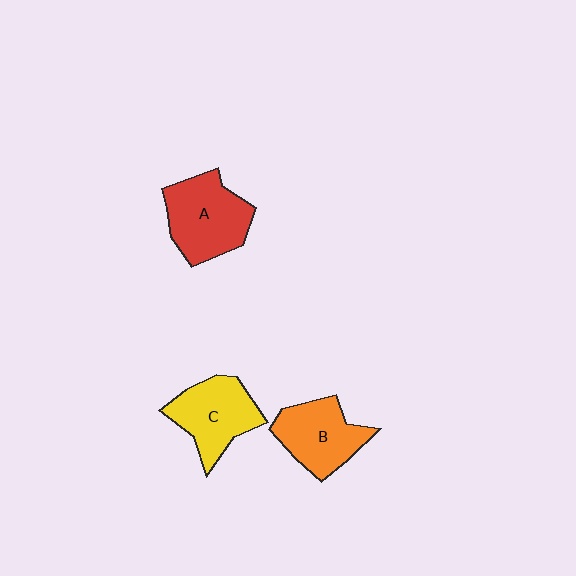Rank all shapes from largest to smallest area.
From largest to smallest: A (red), C (yellow), B (orange).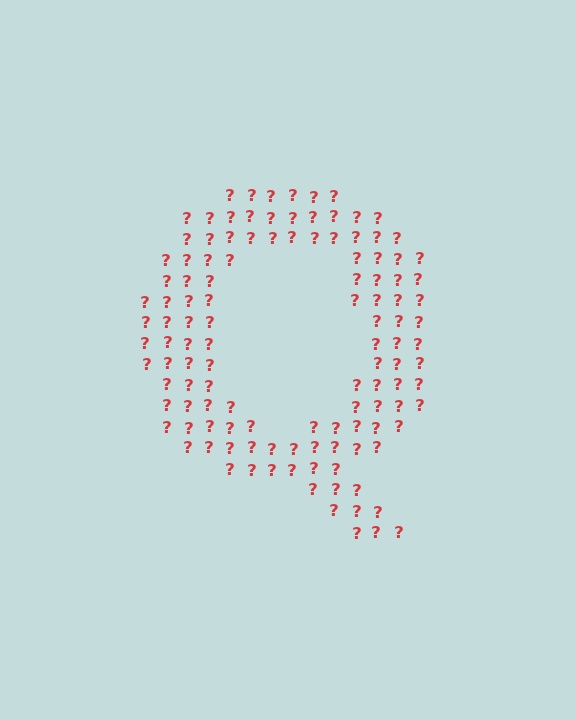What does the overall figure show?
The overall figure shows the letter Q.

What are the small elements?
The small elements are question marks.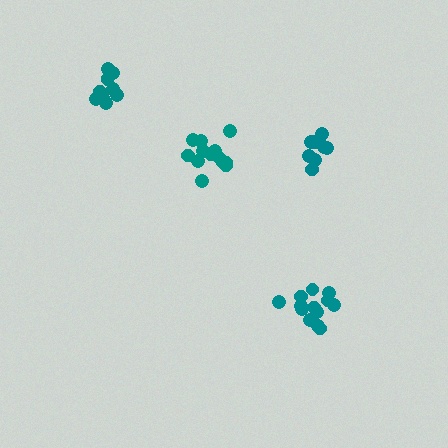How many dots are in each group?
Group 1: 8 dots, Group 2: 10 dots, Group 3: 13 dots, Group 4: 13 dots (44 total).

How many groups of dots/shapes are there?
There are 4 groups.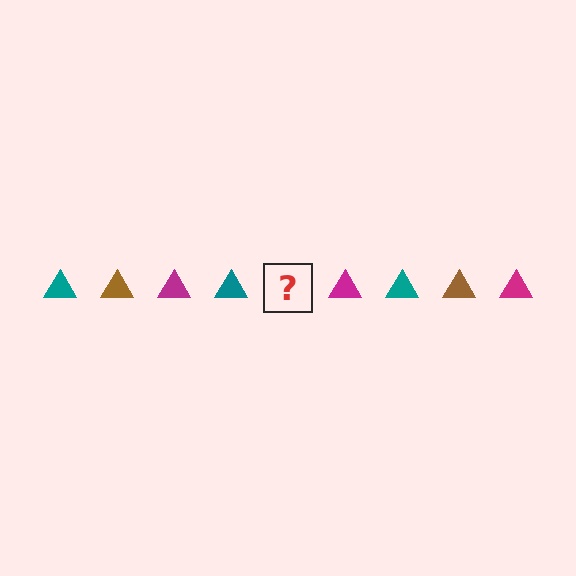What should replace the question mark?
The question mark should be replaced with a brown triangle.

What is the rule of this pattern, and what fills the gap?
The rule is that the pattern cycles through teal, brown, magenta triangles. The gap should be filled with a brown triangle.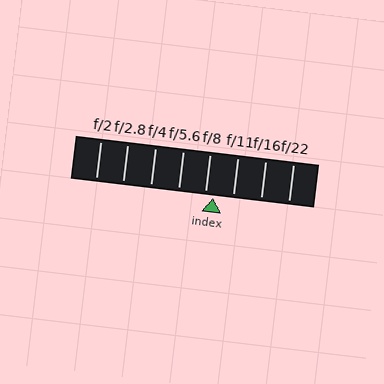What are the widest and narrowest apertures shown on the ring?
The widest aperture shown is f/2 and the narrowest is f/22.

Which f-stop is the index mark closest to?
The index mark is closest to f/8.